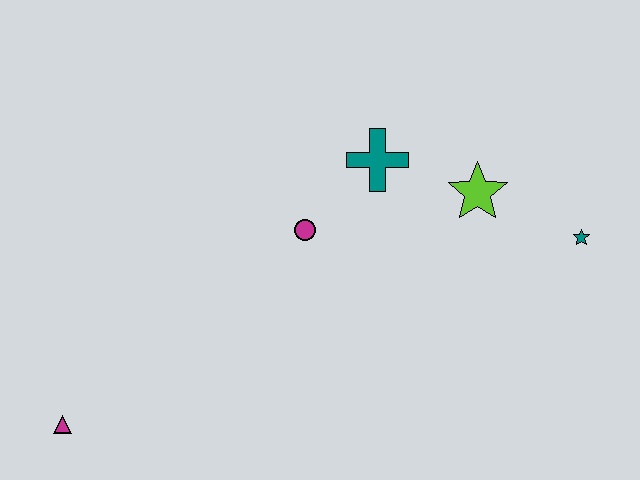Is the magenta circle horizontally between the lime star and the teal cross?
No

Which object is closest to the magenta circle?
The teal cross is closest to the magenta circle.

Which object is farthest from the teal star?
The magenta triangle is farthest from the teal star.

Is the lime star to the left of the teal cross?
No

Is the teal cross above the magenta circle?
Yes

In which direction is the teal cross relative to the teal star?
The teal cross is to the left of the teal star.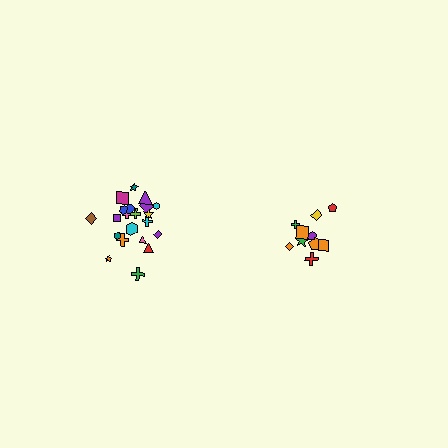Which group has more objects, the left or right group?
The left group.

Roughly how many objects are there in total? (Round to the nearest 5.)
Roughly 30 objects in total.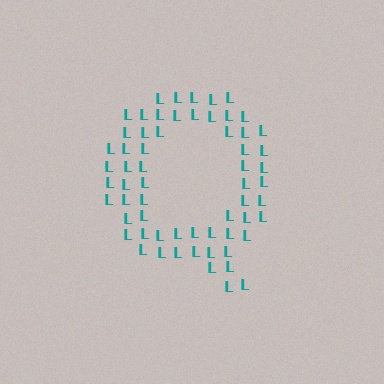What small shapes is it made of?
It is made of small letter L's.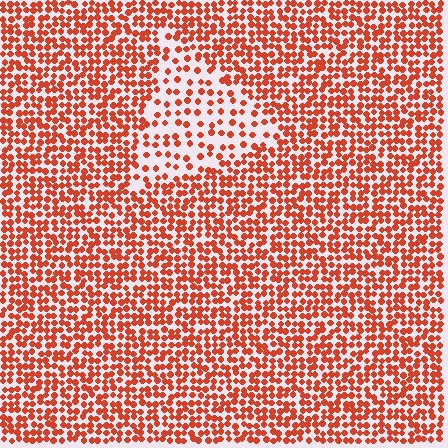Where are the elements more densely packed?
The elements are more densely packed outside the triangle boundary.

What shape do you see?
I see a triangle.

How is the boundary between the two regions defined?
The boundary is defined by a change in element density (approximately 2.2x ratio). All elements are the same color, size, and shape.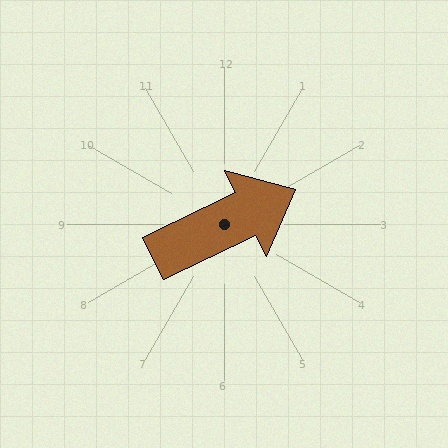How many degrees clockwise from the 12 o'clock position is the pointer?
Approximately 64 degrees.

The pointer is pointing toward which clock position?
Roughly 2 o'clock.